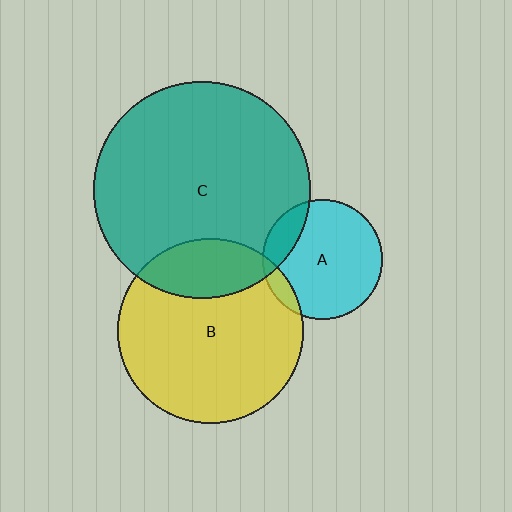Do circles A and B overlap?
Yes.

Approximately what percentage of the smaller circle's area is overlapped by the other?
Approximately 10%.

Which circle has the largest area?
Circle C (teal).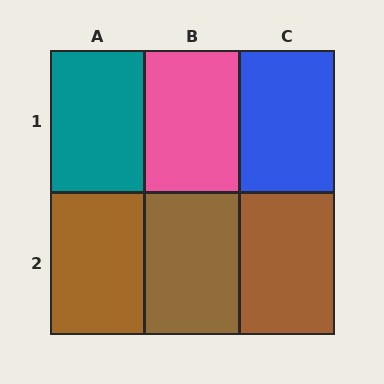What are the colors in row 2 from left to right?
Brown, brown, brown.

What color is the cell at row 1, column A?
Teal.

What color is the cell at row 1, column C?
Blue.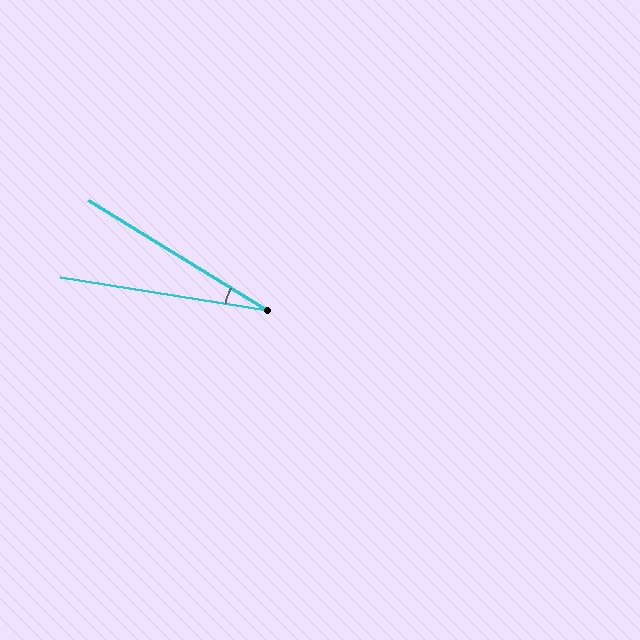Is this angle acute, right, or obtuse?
It is acute.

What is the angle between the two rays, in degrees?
Approximately 22 degrees.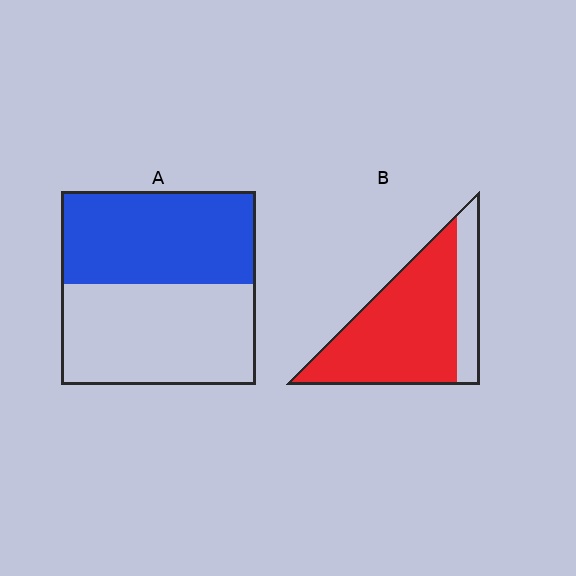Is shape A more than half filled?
Roughly half.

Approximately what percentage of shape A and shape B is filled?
A is approximately 50% and B is approximately 80%.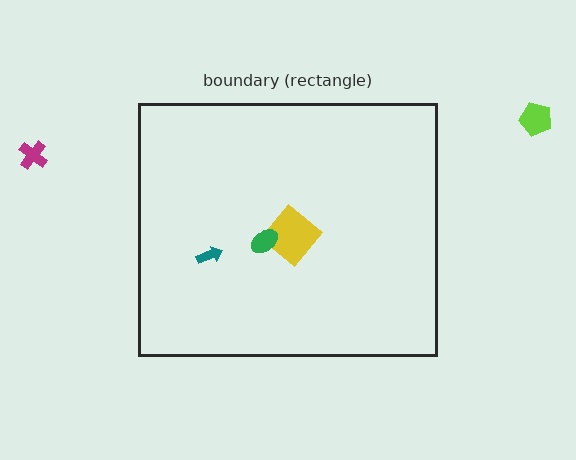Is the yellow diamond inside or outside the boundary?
Inside.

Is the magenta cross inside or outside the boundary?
Outside.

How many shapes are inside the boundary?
3 inside, 2 outside.